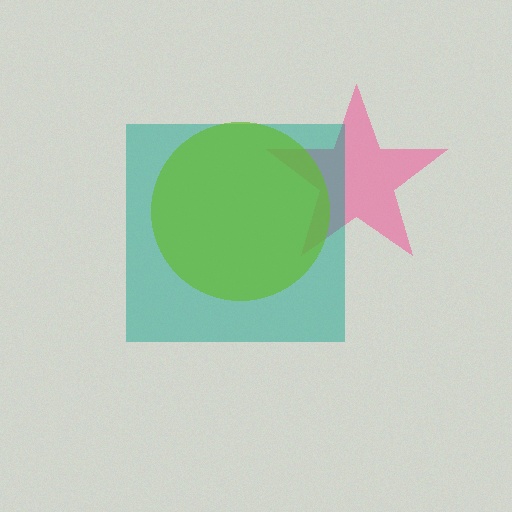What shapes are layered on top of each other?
The layered shapes are: a pink star, a teal square, a lime circle.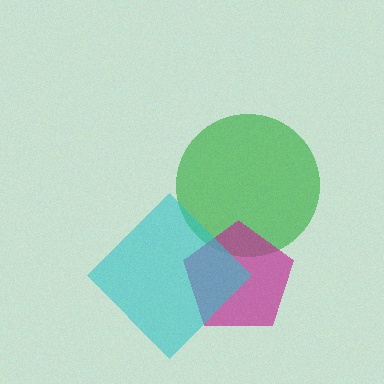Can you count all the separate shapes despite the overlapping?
Yes, there are 3 separate shapes.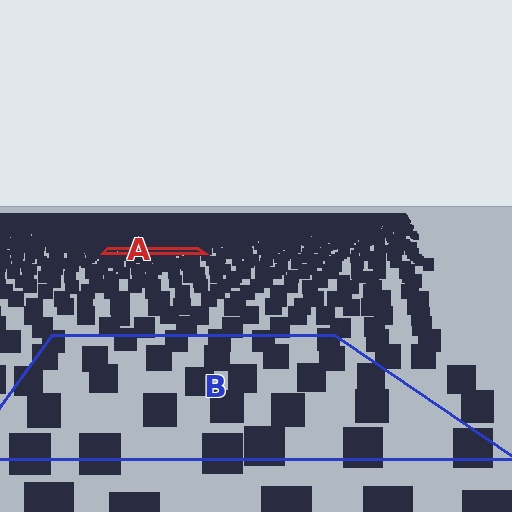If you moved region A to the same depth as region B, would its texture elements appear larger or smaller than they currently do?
They would appear larger. At a closer depth, the same texture elements are projected at a bigger on-screen size.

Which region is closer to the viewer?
Region B is closer. The texture elements there are larger and more spread out.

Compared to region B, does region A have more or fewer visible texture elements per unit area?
Region A has more texture elements per unit area — they are packed more densely because it is farther away.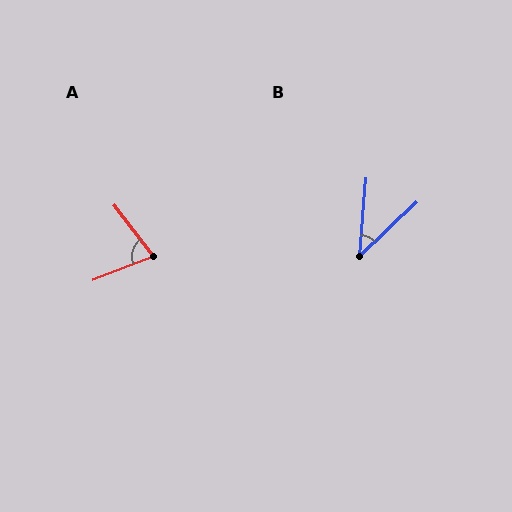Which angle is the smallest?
B, at approximately 42 degrees.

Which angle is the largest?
A, at approximately 74 degrees.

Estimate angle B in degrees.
Approximately 42 degrees.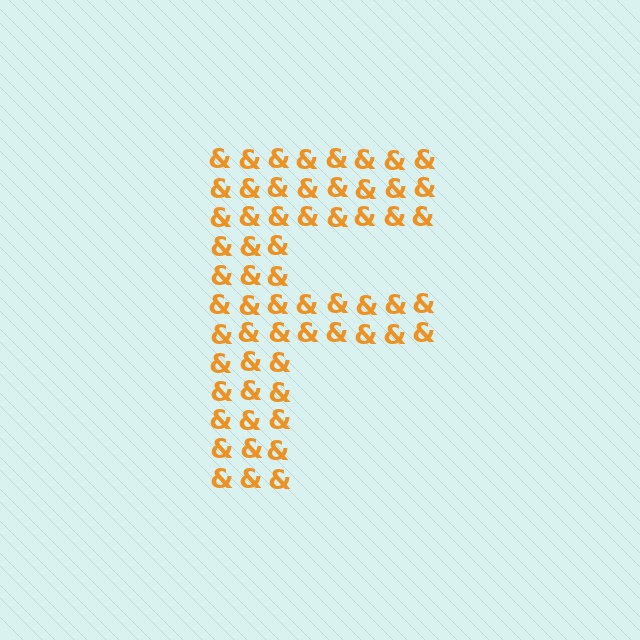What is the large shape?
The large shape is the letter F.